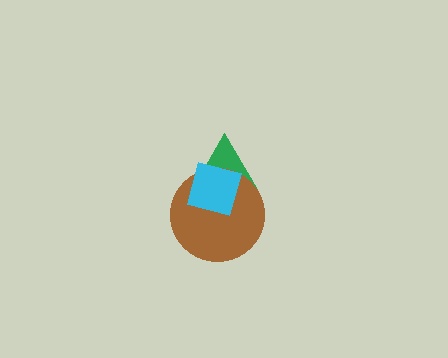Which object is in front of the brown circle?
The cyan square is in front of the brown circle.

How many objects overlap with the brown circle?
2 objects overlap with the brown circle.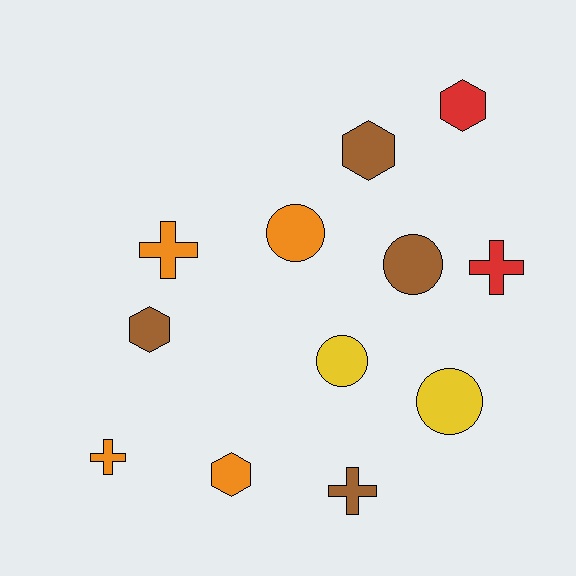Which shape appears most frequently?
Cross, with 4 objects.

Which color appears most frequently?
Orange, with 4 objects.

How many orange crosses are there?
There are 2 orange crosses.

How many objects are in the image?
There are 12 objects.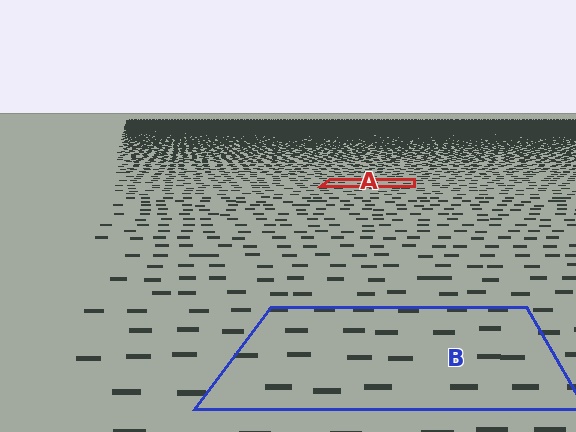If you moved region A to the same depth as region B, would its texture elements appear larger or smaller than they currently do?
They would appear larger. At a closer depth, the same texture elements are projected at a bigger on-screen size.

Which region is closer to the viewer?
Region B is closer. The texture elements there are larger and more spread out.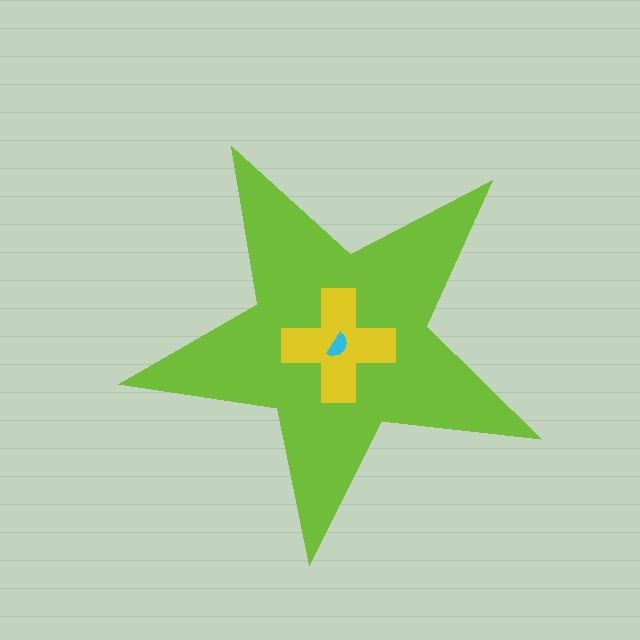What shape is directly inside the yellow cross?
The cyan semicircle.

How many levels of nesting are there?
3.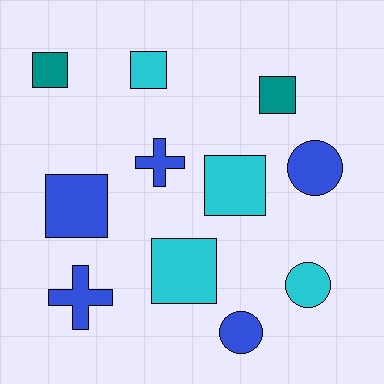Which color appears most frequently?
Blue, with 5 objects.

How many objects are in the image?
There are 11 objects.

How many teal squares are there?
There are 2 teal squares.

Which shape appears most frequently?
Square, with 6 objects.